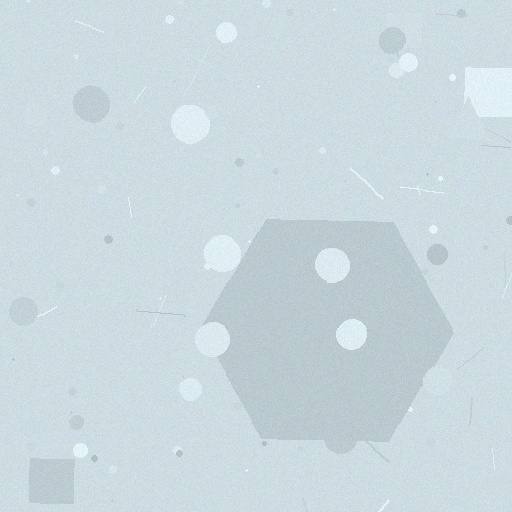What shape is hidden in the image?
A hexagon is hidden in the image.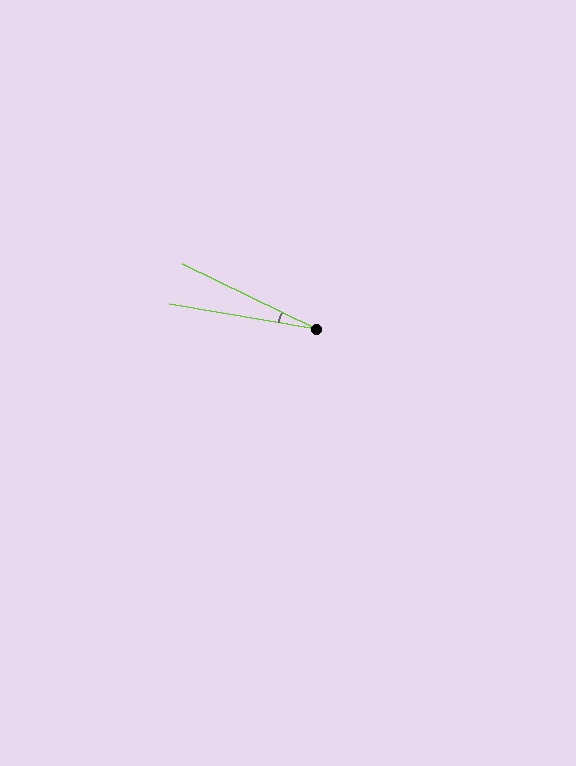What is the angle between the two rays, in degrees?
Approximately 16 degrees.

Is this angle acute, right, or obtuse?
It is acute.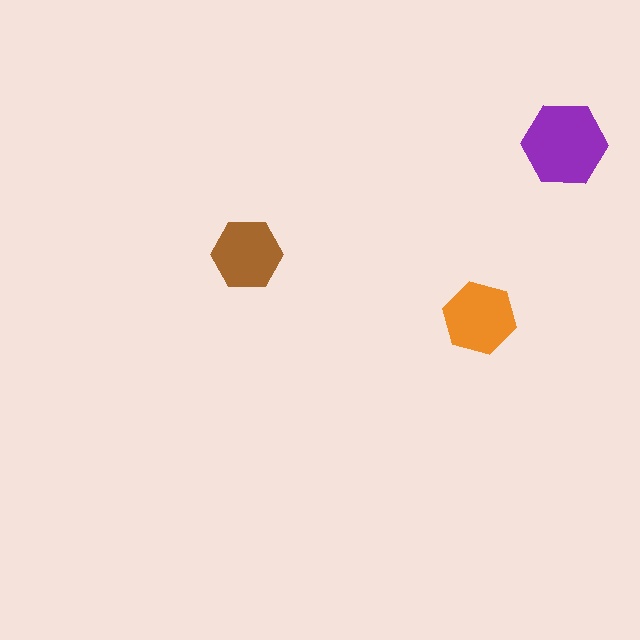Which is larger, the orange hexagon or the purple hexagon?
The purple one.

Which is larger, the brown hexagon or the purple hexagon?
The purple one.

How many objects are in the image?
There are 3 objects in the image.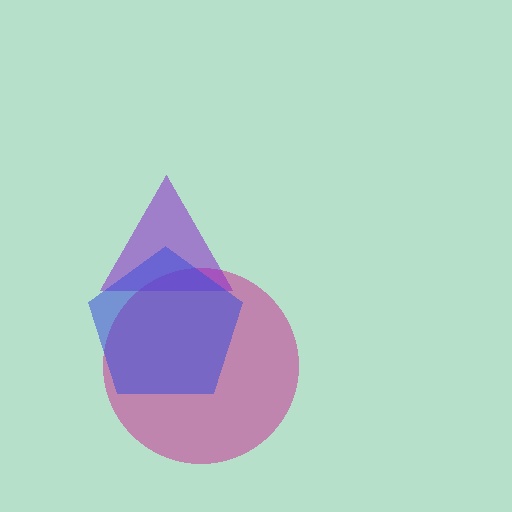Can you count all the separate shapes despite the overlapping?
Yes, there are 3 separate shapes.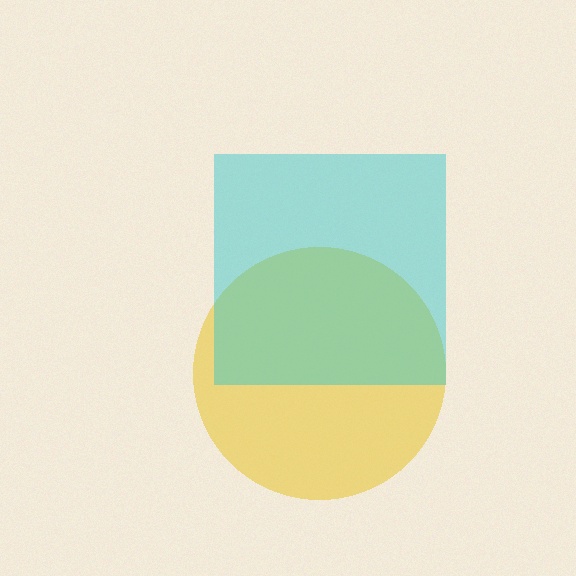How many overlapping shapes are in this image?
There are 2 overlapping shapes in the image.